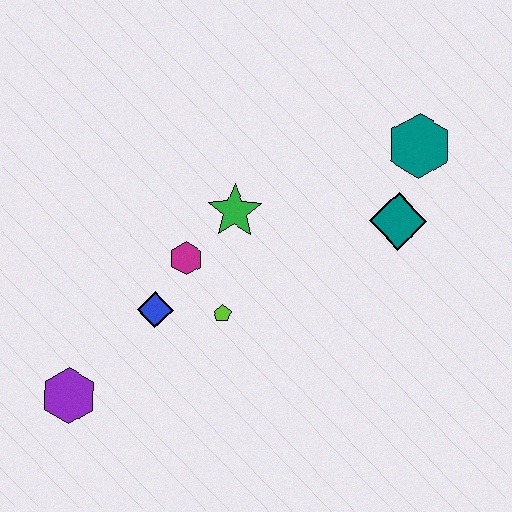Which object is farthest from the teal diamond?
The purple hexagon is farthest from the teal diamond.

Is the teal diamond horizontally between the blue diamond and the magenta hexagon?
No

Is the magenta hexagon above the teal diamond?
No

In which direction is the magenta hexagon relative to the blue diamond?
The magenta hexagon is above the blue diamond.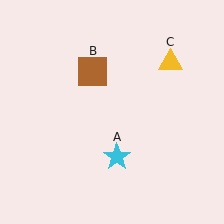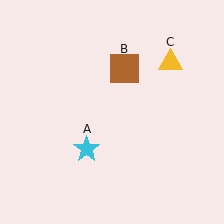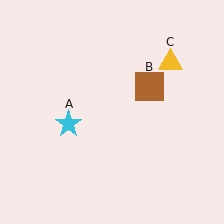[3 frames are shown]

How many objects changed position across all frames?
2 objects changed position: cyan star (object A), brown square (object B).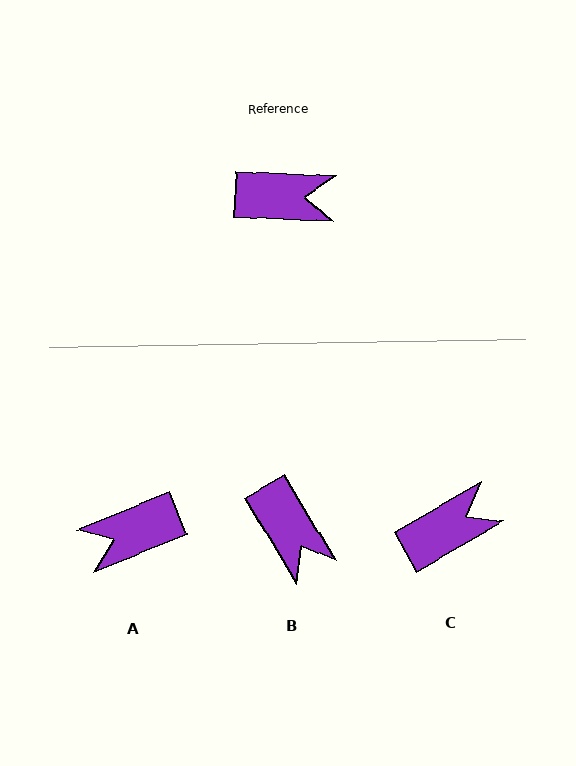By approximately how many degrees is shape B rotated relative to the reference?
Approximately 56 degrees clockwise.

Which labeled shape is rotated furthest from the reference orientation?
A, about 155 degrees away.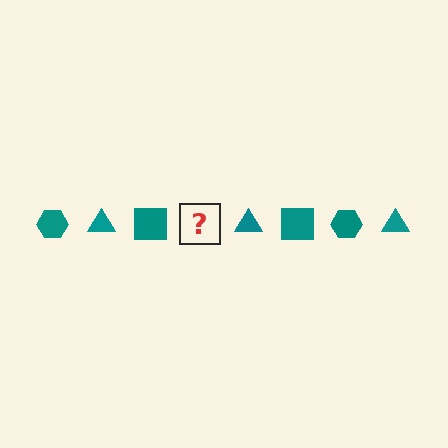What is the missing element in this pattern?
The missing element is a teal hexagon.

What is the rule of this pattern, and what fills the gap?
The rule is that the pattern cycles through hexagon, triangle, square shapes in teal. The gap should be filled with a teal hexagon.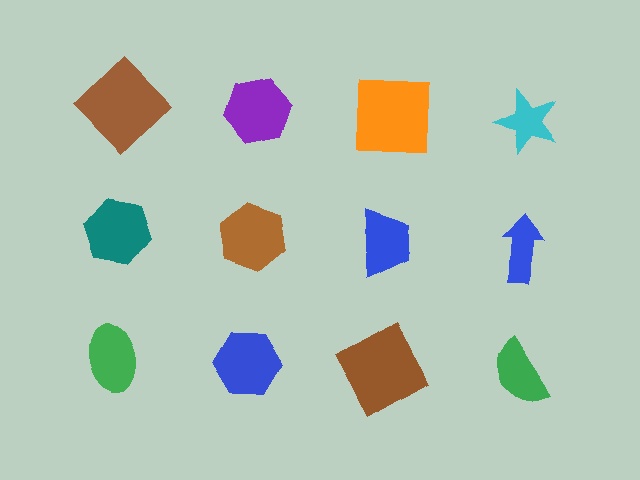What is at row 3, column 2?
A blue hexagon.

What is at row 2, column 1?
A teal hexagon.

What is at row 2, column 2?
A brown hexagon.